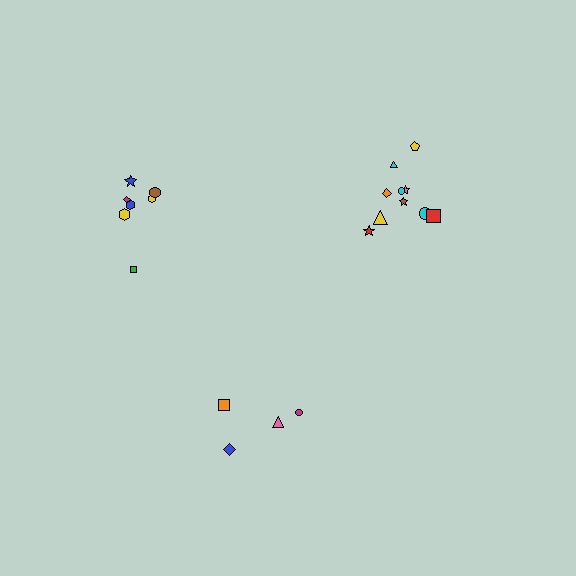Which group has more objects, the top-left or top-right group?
The top-right group.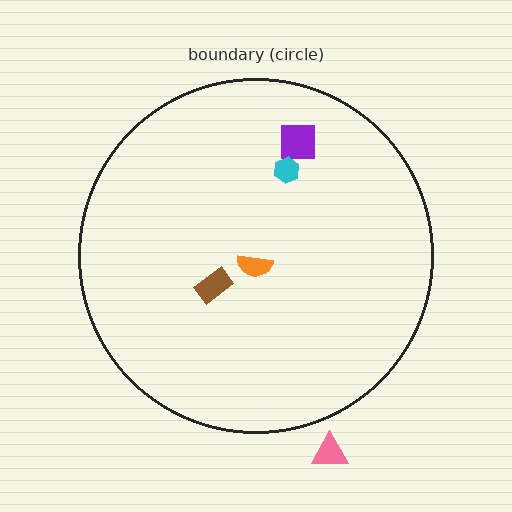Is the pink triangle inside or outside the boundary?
Outside.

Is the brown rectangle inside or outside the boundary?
Inside.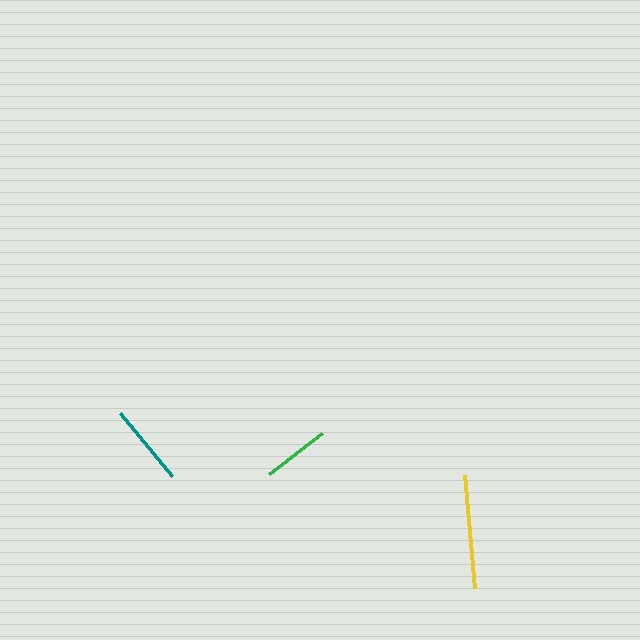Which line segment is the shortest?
The green line is the shortest at approximately 67 pixels.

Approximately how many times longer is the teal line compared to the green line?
The teal line is approximately 1.2 times the length of the green line.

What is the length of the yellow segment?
The yellow segment is approximately 113 pixels long.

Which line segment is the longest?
The yellow line is the longest at approximately 113 pixels.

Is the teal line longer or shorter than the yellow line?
The yellow line is longer than the teal line.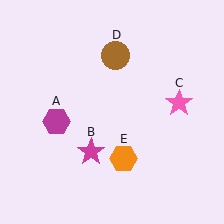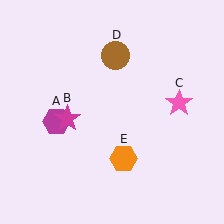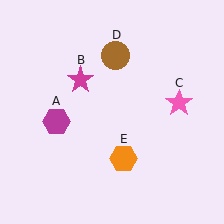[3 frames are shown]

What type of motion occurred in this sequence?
The magenta star (object B) rotated clockwise around the center of the scene.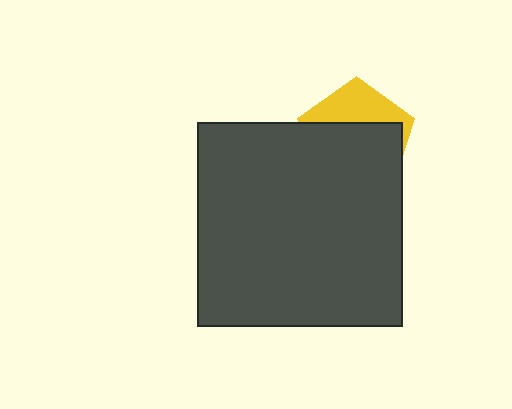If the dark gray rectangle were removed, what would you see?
You would see the complete yellow pentagon.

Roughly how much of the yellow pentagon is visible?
A small part of it is visible (roughly 33%).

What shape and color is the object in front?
The object in front is a dark gray rectangle.